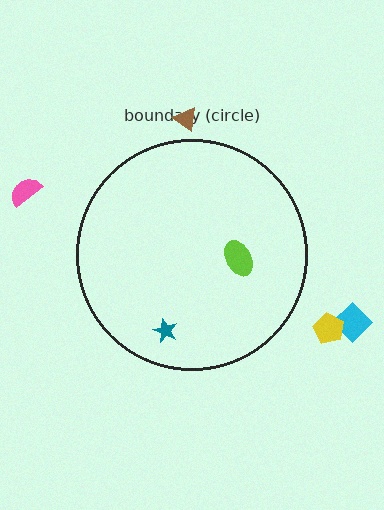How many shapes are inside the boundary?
2 inside, 4 outside.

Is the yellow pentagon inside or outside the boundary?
Outside.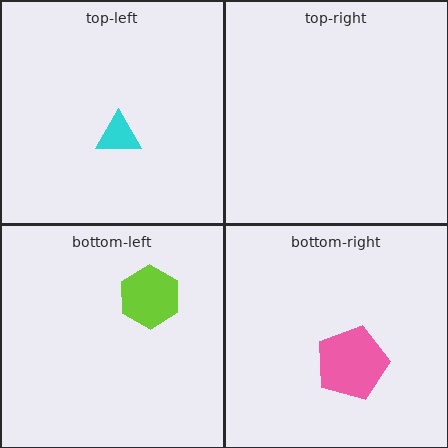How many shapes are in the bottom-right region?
1.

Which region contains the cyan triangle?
The top-left region.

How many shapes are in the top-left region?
1.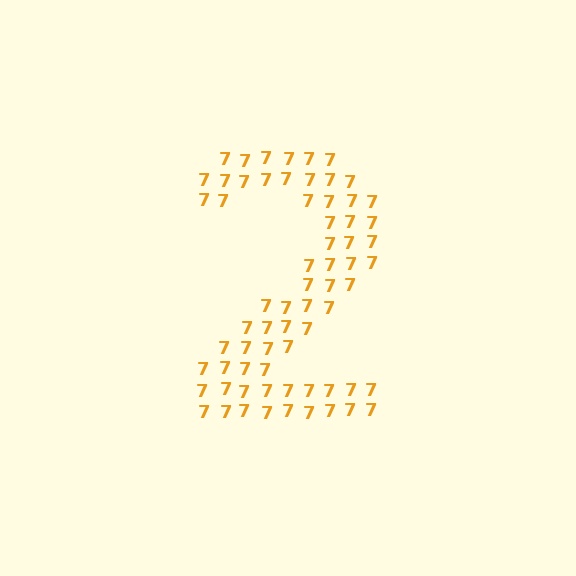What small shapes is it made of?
It is made of small digit 7's.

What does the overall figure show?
The overall figure shows the digit 2.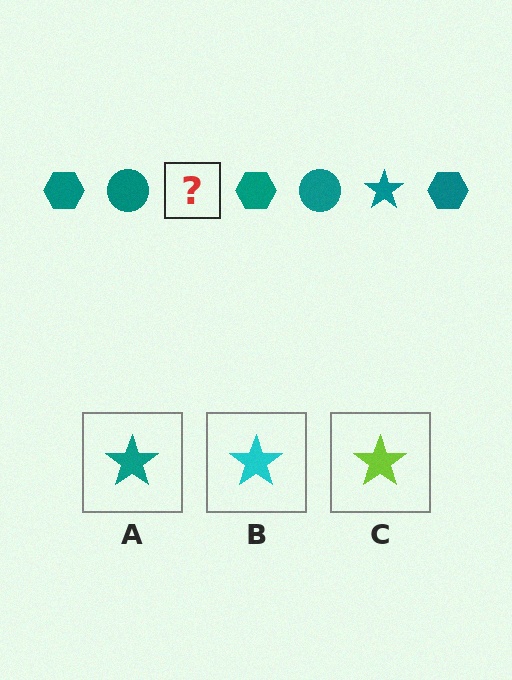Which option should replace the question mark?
Option A.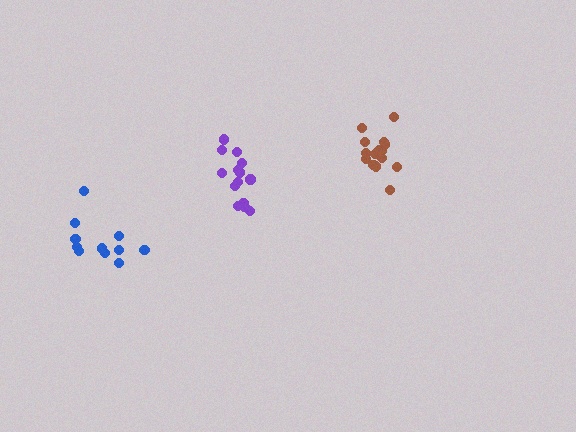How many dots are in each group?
Group 1: 15 dots, Group 2: 14 dots, Group 3: 11 dots (40 total).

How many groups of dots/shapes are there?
There are 3 groups.